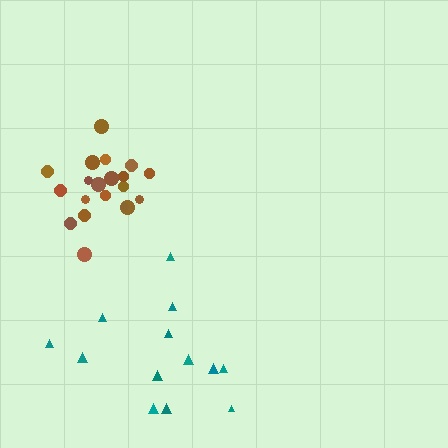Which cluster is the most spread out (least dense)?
Teal.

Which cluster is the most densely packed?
Brown.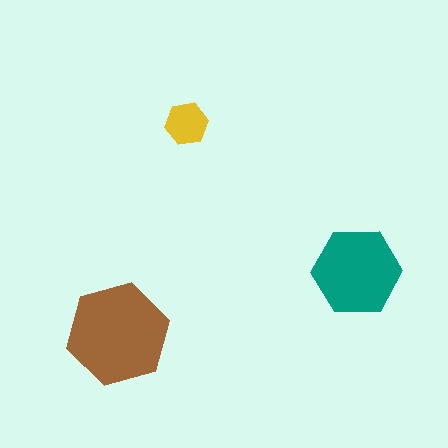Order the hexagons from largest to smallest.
the brown one, the teal one, the yellow one.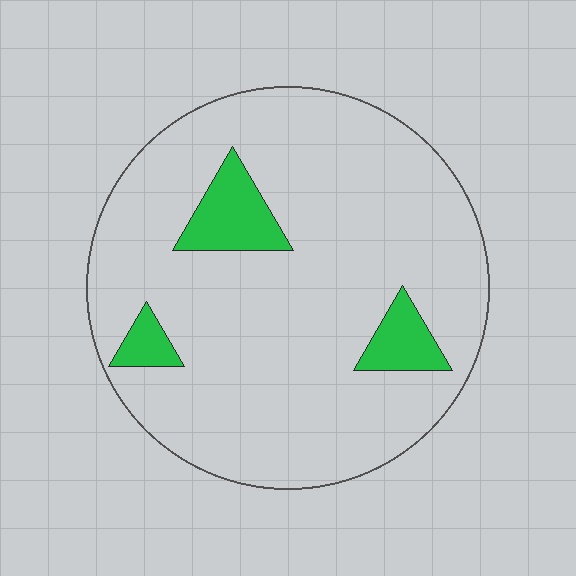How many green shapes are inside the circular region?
3.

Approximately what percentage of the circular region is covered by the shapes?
Approximately 10%.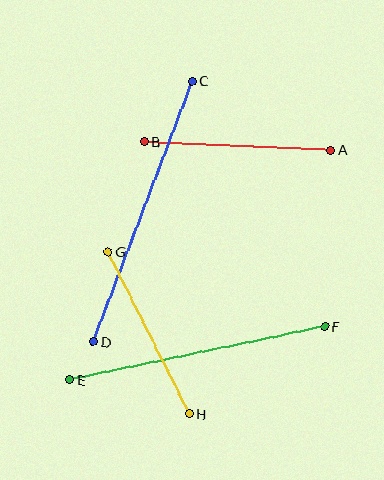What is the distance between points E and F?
The distance is approximately 260 pixels.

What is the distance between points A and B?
The distance is approximately 187 pixels.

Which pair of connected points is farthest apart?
Points C and D are farthest apart.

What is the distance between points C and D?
The distance is approximately 279 pixels.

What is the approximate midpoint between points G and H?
The midpoint is at approximately (149, 333) pixels.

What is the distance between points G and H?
The distance is approximately 181 pixels.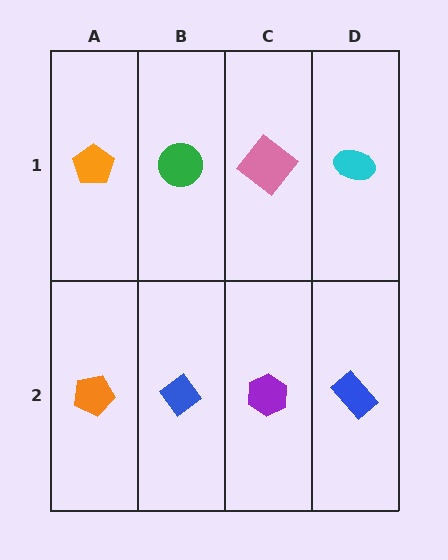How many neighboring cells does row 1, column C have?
3.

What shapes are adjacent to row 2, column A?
An orange pentagon (row 1, column A), a blue diamond (row 2, column B).